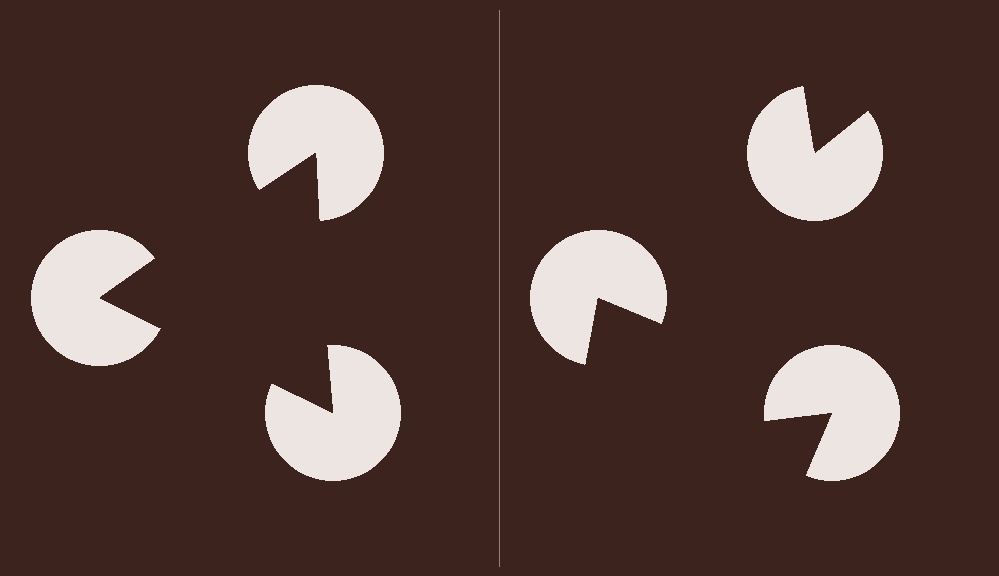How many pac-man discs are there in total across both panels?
6 — 3 on each side.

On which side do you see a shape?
An illusory triangle appears on the left side. On the right side the wedge cuts are rotated, so no coherent shape forms.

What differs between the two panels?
The pac-man discs are positioned identically on both sides; only the wedge orientations differ. On the left they align to a triangle; on the right they are misaligned.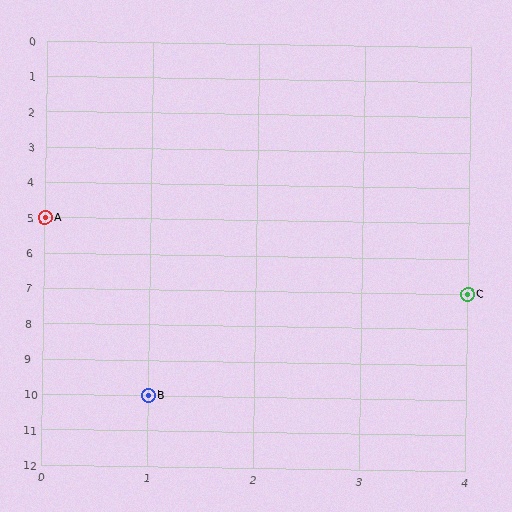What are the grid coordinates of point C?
Point C is at grid coordinates (4, 7).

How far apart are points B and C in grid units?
Points B and C are 3 columns and 3 rows apart (about 4.2 grid units diagonally).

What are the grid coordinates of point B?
Point B is at grid coordinates (1, 10).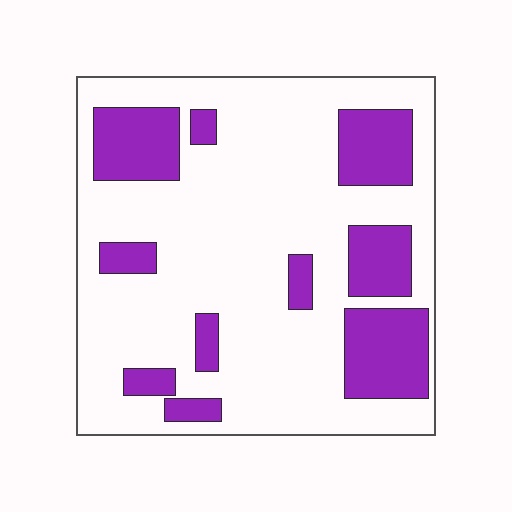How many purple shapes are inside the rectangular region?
10.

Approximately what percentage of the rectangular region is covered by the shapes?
Approximately 25%.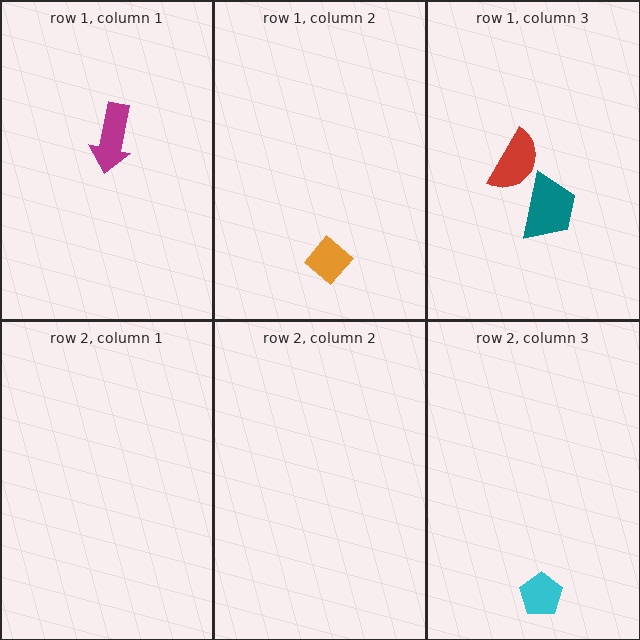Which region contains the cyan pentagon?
The row 2, column 3 region.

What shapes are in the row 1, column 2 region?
The orange diamond.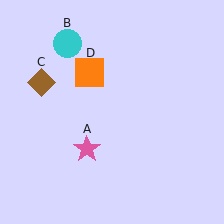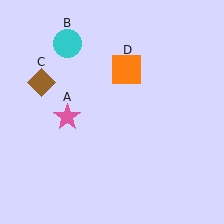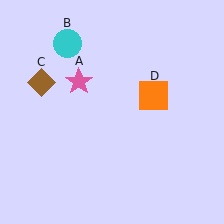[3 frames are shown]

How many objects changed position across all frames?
2 objects changed position: pink star (object A), orange square (object D).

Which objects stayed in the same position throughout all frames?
Cyan circle (object B) and brown diamond (object C) remained stationary.